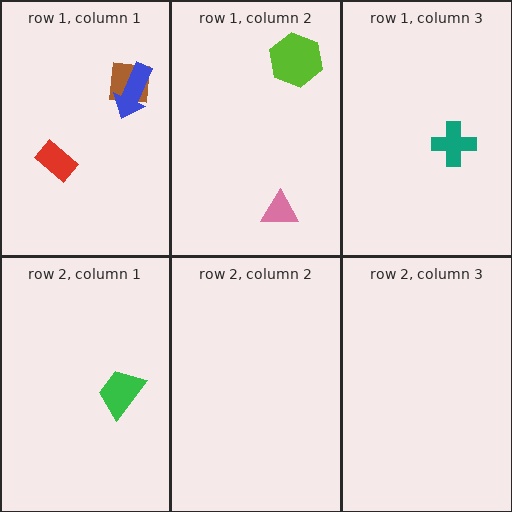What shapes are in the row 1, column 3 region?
The teal cross.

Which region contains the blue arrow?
The row 1, column 1 region.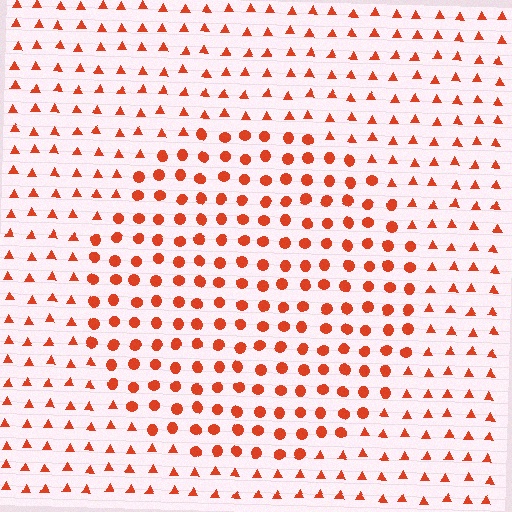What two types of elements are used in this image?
The image uses circles inside the circle region and triangles outside it.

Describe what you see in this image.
The image is filled with small red elements arranged in a uniform grid. A circle-shaped region contains circles, while the surrounding area contains triangles. The boundary is defined purely by the change in element shape.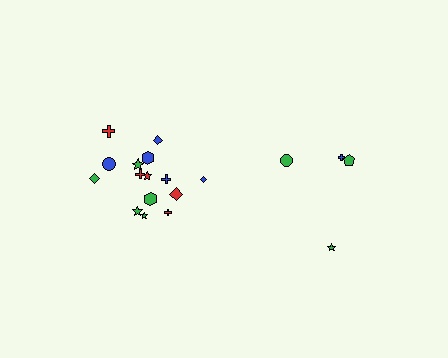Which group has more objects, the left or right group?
The left group.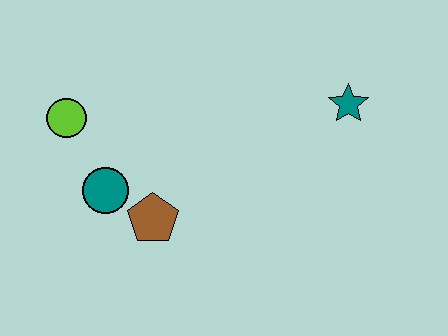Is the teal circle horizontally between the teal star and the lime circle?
Yes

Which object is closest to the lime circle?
The teal circle is closest to the lime circle.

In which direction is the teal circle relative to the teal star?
The teal circle is to the left of the teal star.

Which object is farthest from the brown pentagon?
The teal star is farthest from the brown pentagon.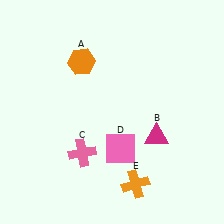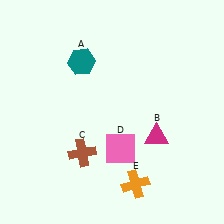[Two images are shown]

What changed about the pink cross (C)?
In Image 1, C is pink. In Image 2, it changed to brown.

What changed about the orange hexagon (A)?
In Image 1, A is orange. In Image 2, it changed to teal.